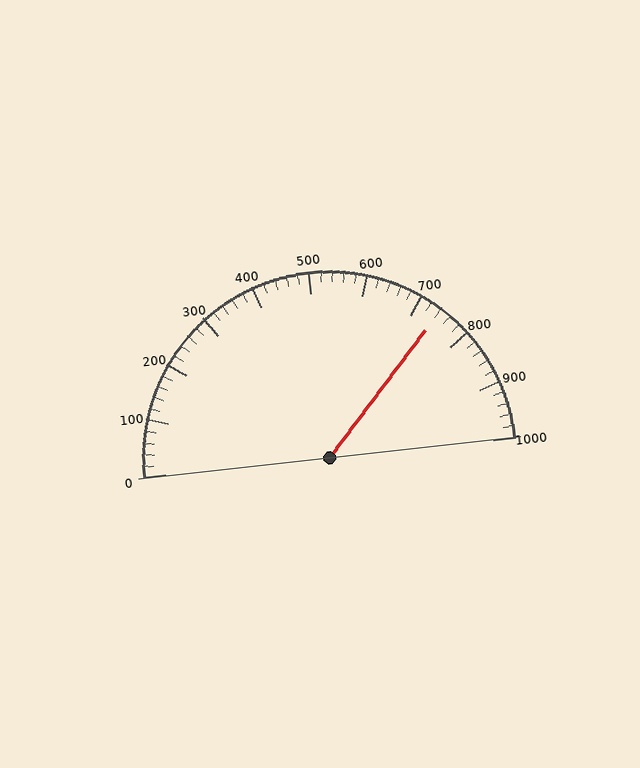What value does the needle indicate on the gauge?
The needle indicates approximately 740.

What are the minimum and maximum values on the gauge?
The gauge ranges from 0 to 1000.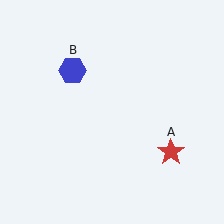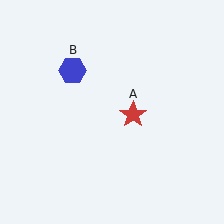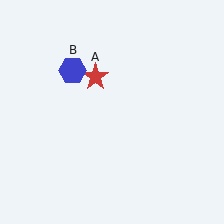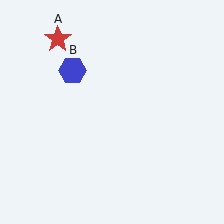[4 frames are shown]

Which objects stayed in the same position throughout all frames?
Blue hexagon (object B) remained stationary.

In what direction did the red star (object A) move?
The red star (object A) moved up and to the left.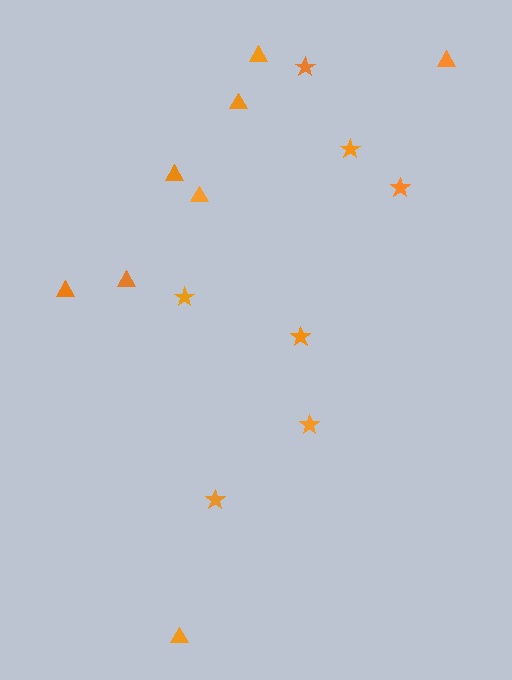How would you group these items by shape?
There are 2 groups: one group of stars (7) and one group of triangles (8).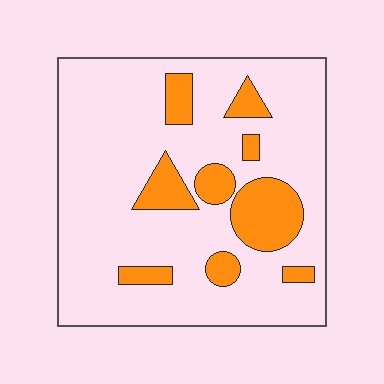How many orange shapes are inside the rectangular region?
9.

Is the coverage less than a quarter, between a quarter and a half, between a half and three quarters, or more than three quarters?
Less than a quarter.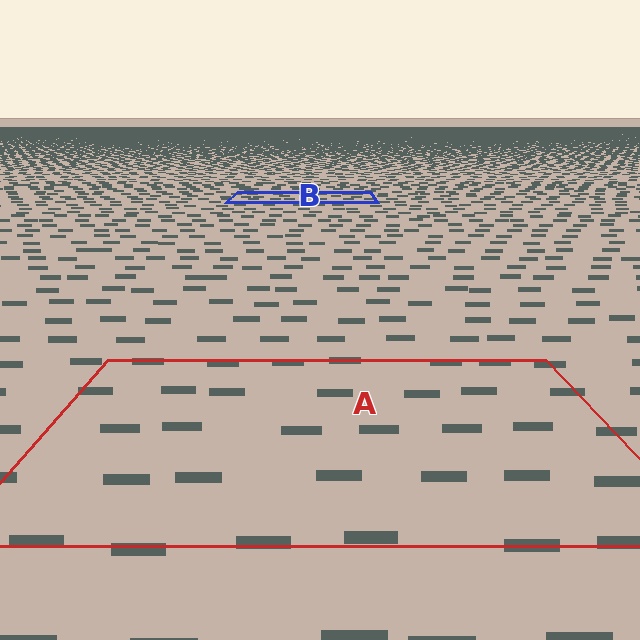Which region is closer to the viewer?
Region A is closer. The texture elements there are larger and more spread out.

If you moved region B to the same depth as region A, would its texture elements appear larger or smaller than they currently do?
They would appear larger. At a closer depth, the same texture elements are projected at a bigger on-screen size.